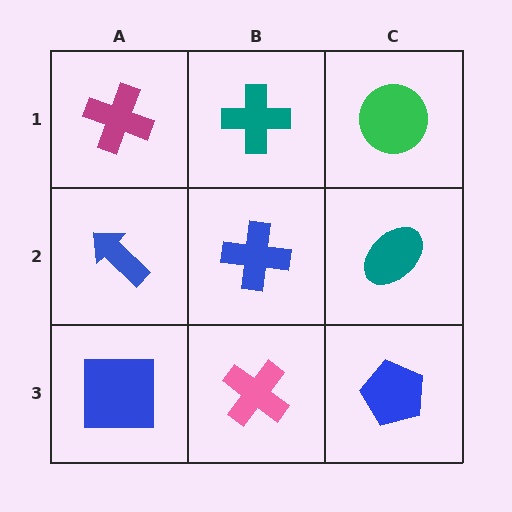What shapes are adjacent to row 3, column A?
A blue arrow (row 2, column A), a pink cross (row 3, column B).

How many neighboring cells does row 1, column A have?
2.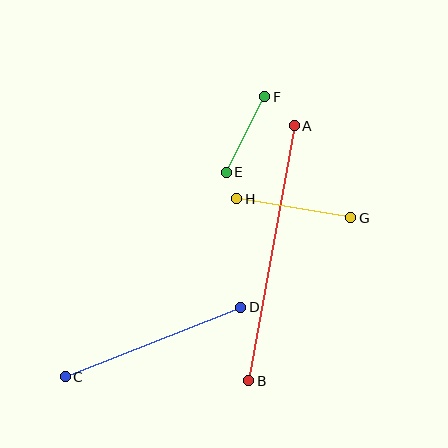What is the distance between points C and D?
The distance is approximately 188 pixels.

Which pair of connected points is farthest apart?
Points A and B are farthest apart.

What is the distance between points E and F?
The distance is approximately 85 pixels.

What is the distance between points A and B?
The distance is approximately 259 pixels.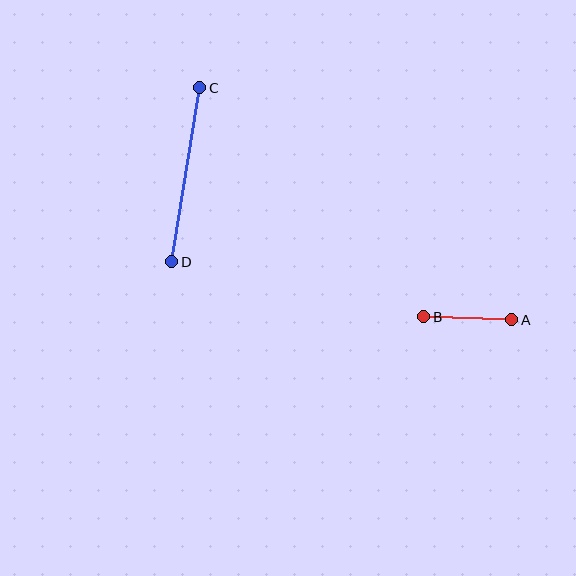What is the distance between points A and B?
The distance is approximately 88 pixels.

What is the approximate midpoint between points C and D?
The midpoint is at approximately (186, 175) pixels.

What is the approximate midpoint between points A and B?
The midpoint is at approximately (468, 318) pixels.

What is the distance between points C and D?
The distance is approximately 176 pixels.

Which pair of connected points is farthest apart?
Points C and D are farthest apart.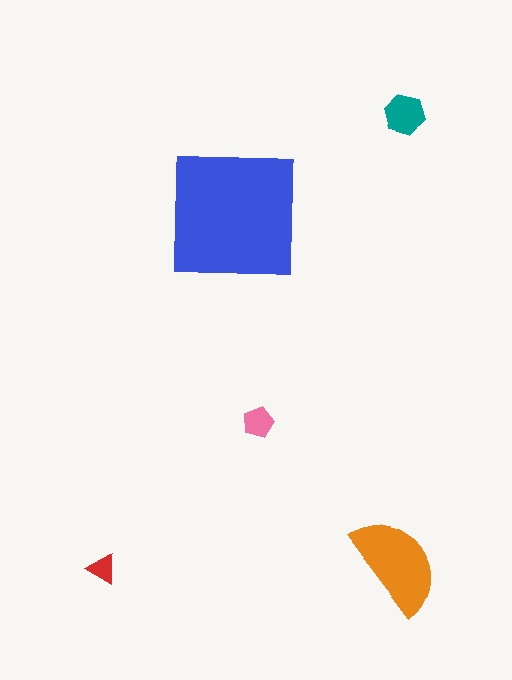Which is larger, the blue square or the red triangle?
The blue square.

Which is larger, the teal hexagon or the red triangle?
The teal hexagon.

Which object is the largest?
The blue square.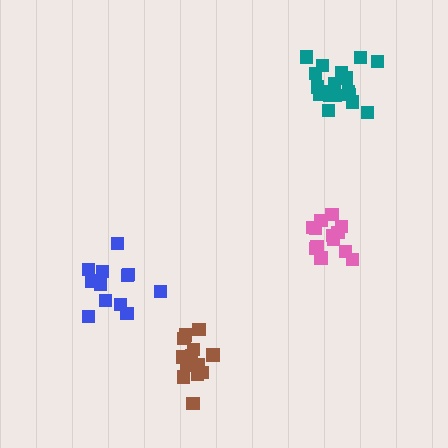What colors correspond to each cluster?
The clusters are colored: brown, teal, pink, blue.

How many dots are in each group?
Group 1: 14 dots, Group 2: 18 dots, Group 3: 13 dots, Group 4: 12 dots (57 total).